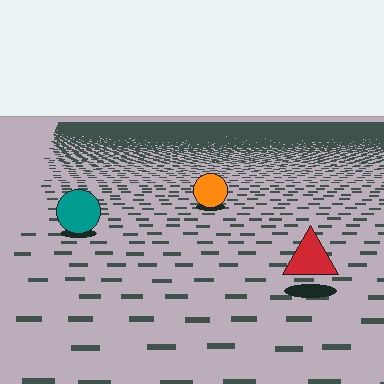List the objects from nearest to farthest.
From nearest to farthest: the red triangle, the teal circle, the orange circle.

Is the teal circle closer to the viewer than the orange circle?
Yes. The teal circle is closer — you can tell from the texture gradient: the ground texture is coarser near it.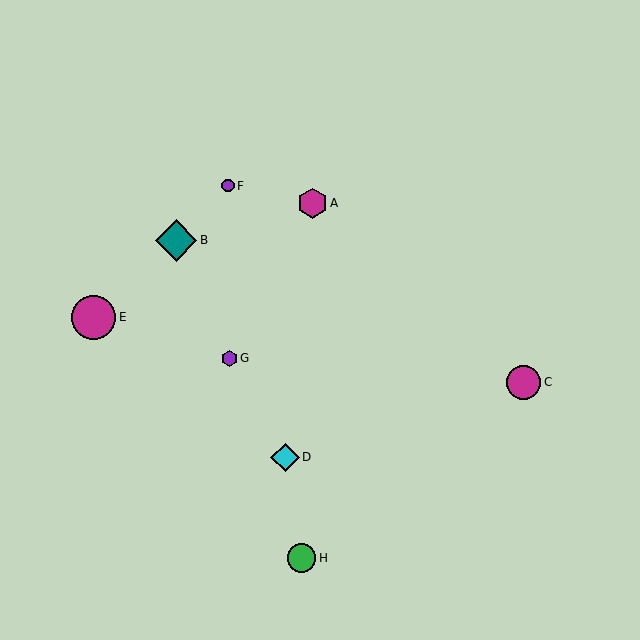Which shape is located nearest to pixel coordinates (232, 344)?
The purple hexagon (labeled G) at (229, 358) is nearest to that location.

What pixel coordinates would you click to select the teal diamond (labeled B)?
Click at (176, 240) to select the teal diamond B.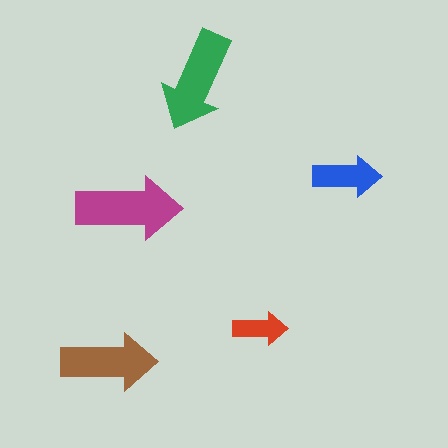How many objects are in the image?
There are 5 objects in the image.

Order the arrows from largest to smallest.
the magenta one, the green one, the brown one, the blue one, the red one.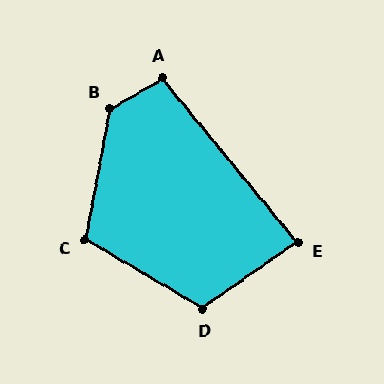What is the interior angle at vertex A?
Approximately 100 degrees (obtuse).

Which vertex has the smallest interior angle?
E, at approximately 85 degrees.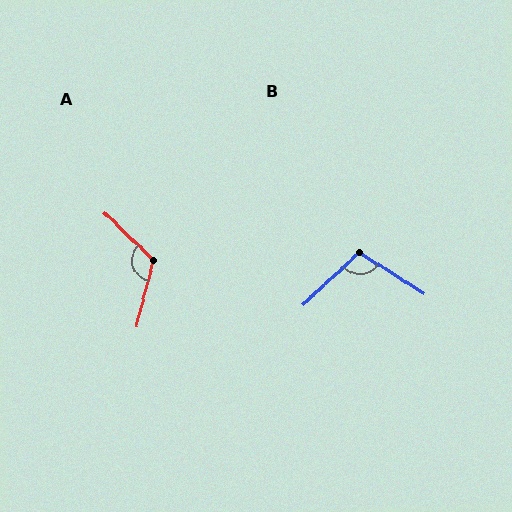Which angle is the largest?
A, at approximately 120 degrees.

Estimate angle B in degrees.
Approximately 105 degrees.